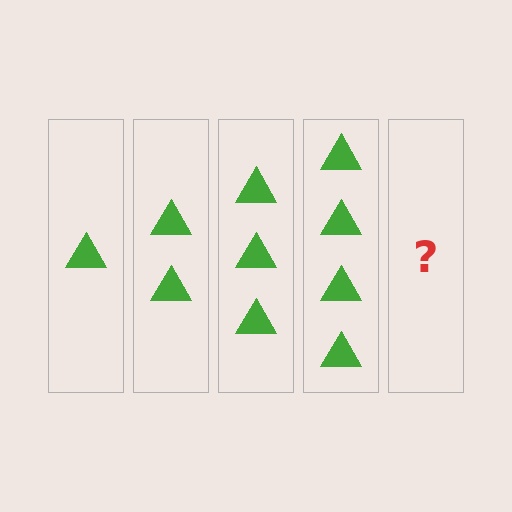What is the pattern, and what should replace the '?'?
The pattern is that each step adds one more triangle. The '?' should be 5 triangles.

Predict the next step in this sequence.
The next step is 5 triangles.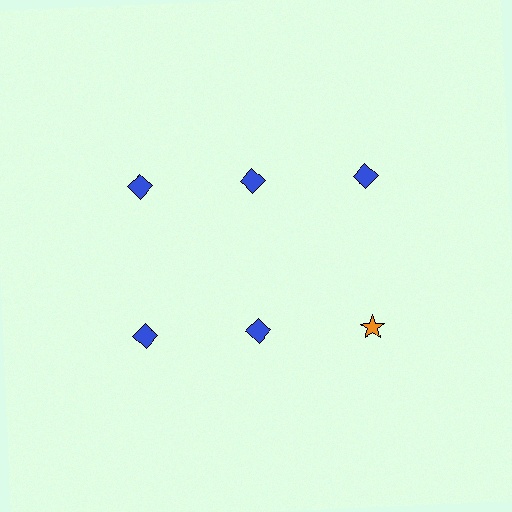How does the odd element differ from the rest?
It differs in both color (orange instead of blue) and shape (star instead of diamond).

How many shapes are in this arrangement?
There are 6 shapes arranged in a grid pattern.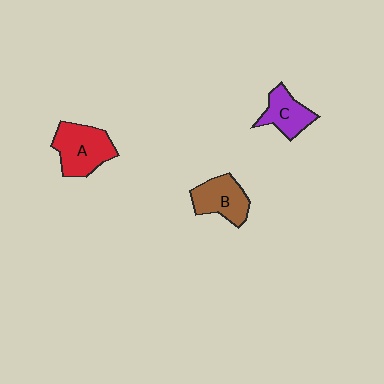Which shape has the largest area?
Shape A (red).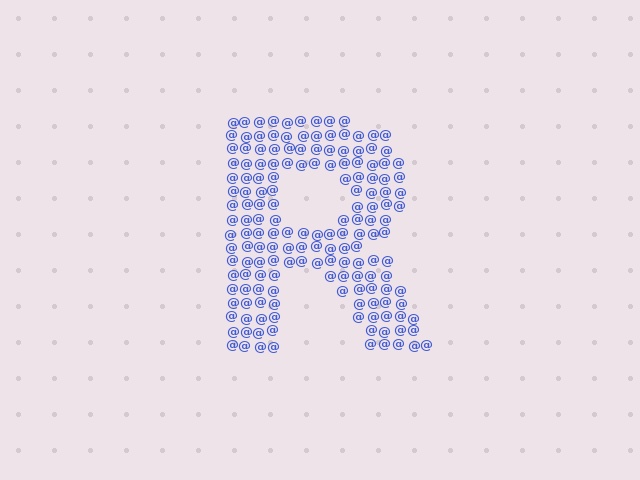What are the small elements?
The small elements are at signs.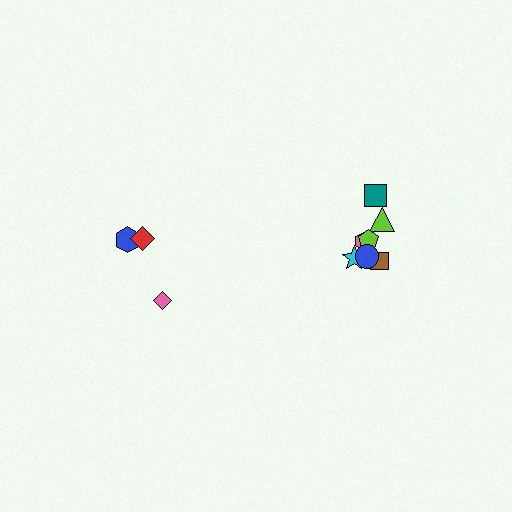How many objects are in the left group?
There are 3 objects.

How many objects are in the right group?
There are 7 objects.